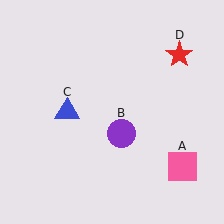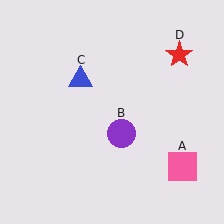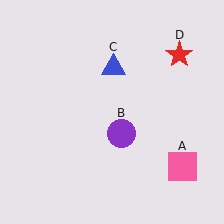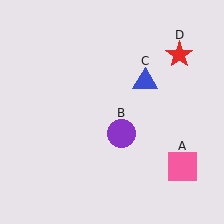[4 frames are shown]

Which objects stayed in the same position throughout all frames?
Pink square (object A) and purple circle (object B) and red star (object D) remained stationary.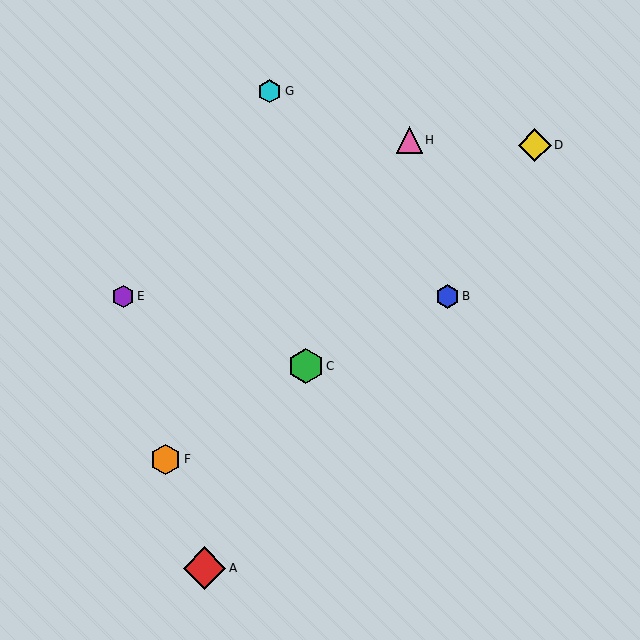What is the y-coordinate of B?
Object B is at y≈296.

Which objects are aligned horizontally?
Objects B, E are aligned horizontally.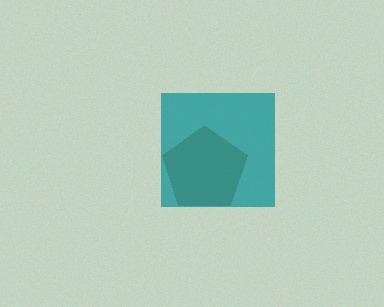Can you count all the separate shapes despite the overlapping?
Yes, there are 2 separate shapes.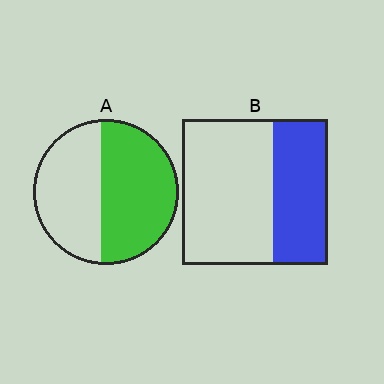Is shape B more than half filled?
No.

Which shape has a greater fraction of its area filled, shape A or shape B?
Shape A.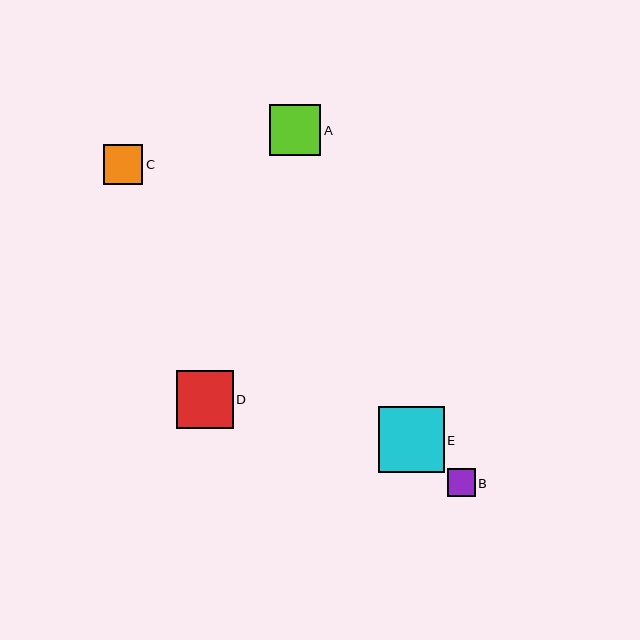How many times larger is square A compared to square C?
Square A is approximately 1.3 times the size of square C.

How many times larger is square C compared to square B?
Square C is approximately 1.4 times the size of square B.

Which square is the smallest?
Square B is the smallest with a size of approximately 28 pixels.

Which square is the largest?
Square E is the largest with a size of approximately 66 pixels.